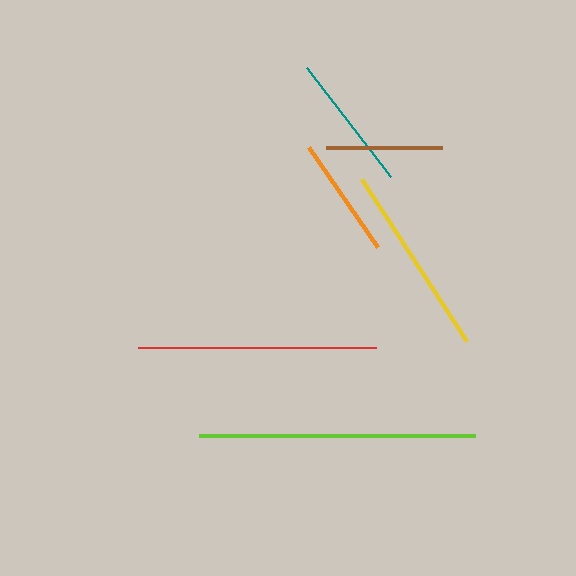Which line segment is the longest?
The lime line is the longest at approximately 276 pixels.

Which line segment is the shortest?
The brown line is the shortest at approximately 116 pixels.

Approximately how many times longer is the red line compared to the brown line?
The red line is approximately 2.1 times the length of the brown line.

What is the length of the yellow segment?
The yellow segment is approximately 193 pixels long.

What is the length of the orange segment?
The orange segment is approximately 121 pixels long.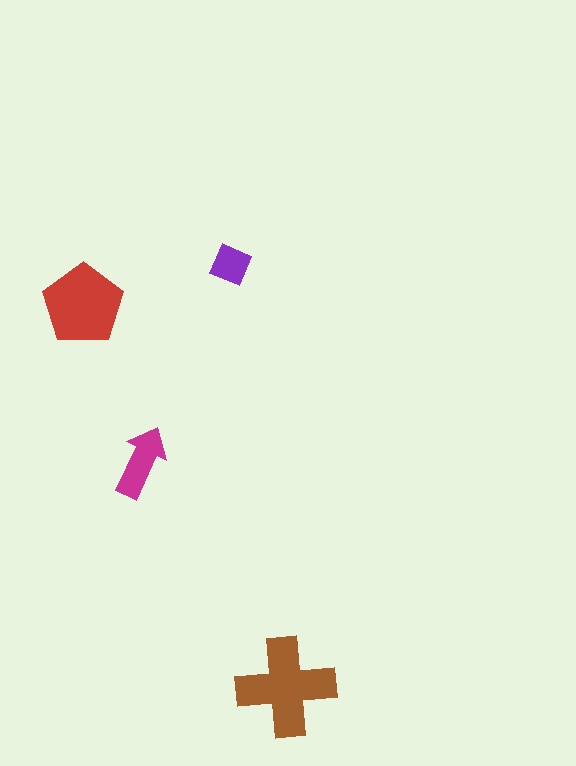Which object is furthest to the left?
The red pentagon is leftmost.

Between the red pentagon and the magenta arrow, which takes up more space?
The red pentagon.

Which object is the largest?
The brown cross.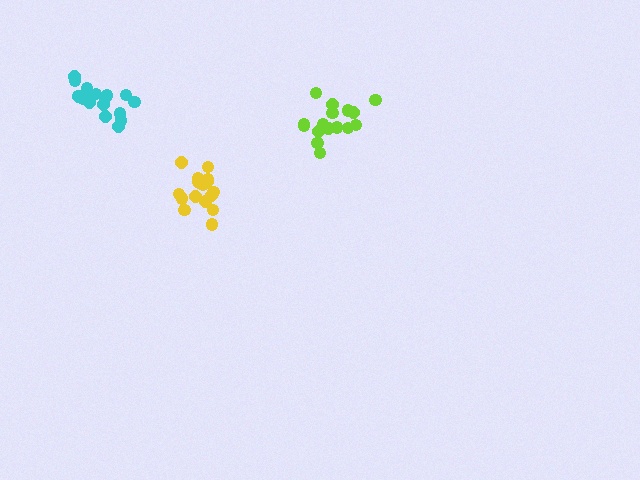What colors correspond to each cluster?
The clusters are colored: yellow, cyan, lime.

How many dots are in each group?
Group 1: 17 dots, Group 2: 18 dots, Group 3: 16 dots (51 total).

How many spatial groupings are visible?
There are 3 spatial groupings.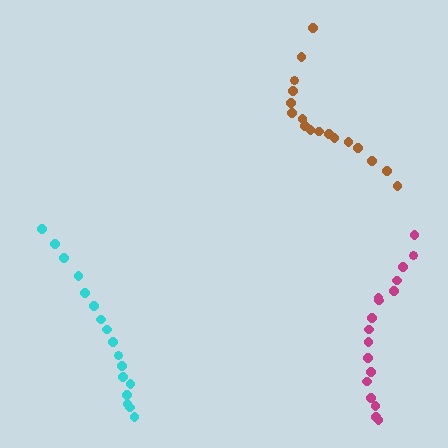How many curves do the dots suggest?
There are 3 distinct paths.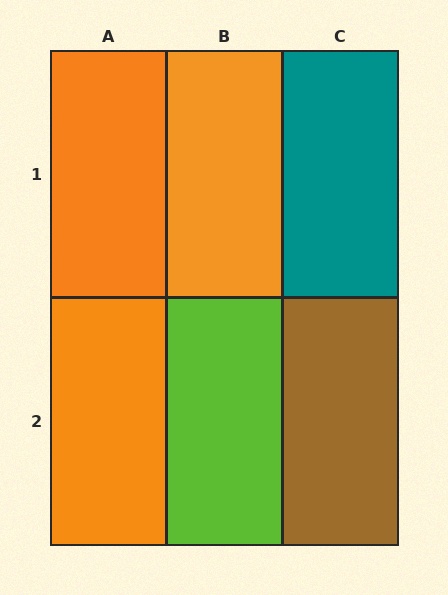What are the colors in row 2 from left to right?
Orange, lime, brown.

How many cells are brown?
1 cell is brown.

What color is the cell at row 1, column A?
Orange.